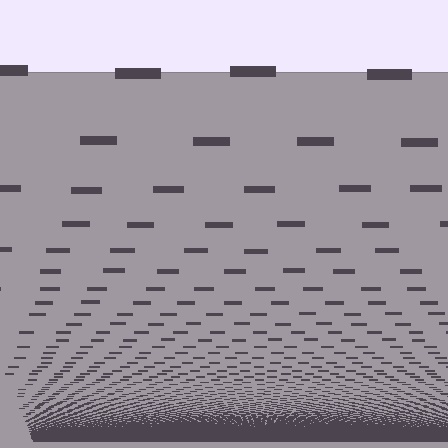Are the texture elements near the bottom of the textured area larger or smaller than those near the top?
Smaller. The gradient is inverted — elements near the bottom are smaller and denser.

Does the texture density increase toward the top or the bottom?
Density increases toward the bottom.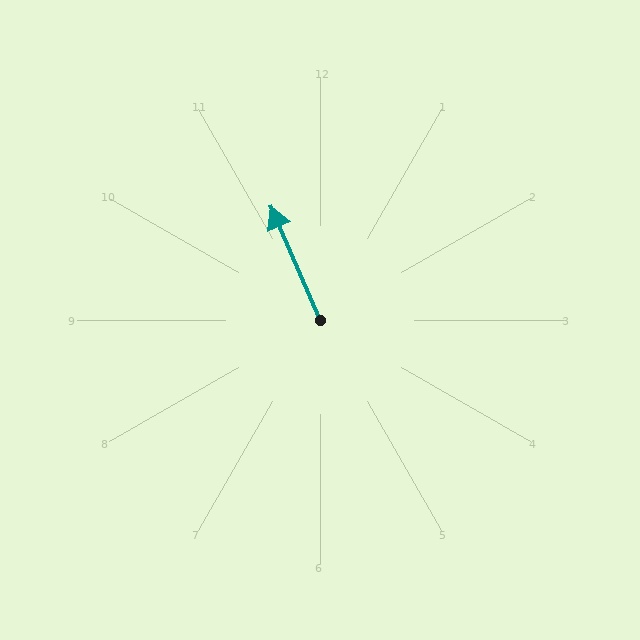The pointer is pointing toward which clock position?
Roughly 11 o'clock.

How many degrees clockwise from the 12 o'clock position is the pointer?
Approximately 337 degrees.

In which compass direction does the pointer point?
Northwest.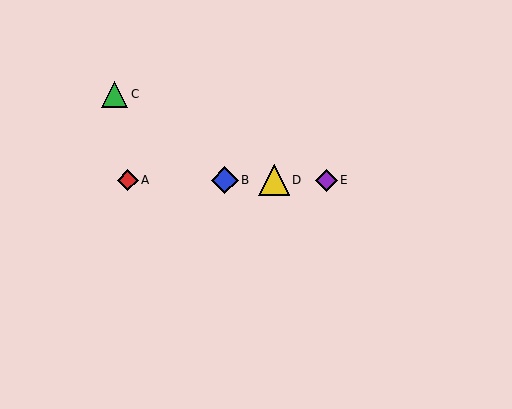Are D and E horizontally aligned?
Yes, both are at y≈180.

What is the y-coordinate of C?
Object C is at y≈94.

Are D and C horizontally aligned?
No, D is at y≈180 and C is at y≈94.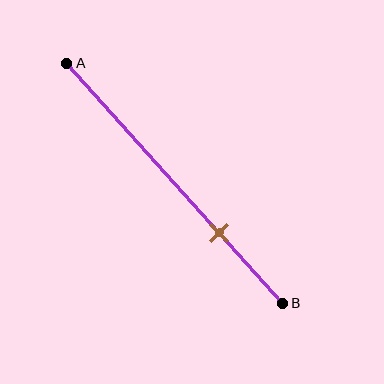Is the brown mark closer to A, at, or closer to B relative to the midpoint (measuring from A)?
The brown mark is closer to point B than the midpoint of segment AB.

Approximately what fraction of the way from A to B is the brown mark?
The brown mark is approximately 70% of the way from A to B.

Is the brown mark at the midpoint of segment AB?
No, the mark is at about 70% from A, not at the 50% midpoint.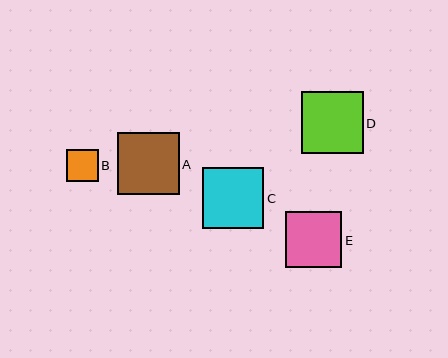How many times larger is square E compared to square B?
Square E is approximately 1.8 times the size of square B.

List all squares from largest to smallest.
From largest to smallest: A, D, C, E, B.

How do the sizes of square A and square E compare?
Square A and square E are approximately the same size.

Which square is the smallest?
Square B is the smallest with a size of approximately 32 pixels.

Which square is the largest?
Square A is the largest with a size of approximately 62 pixels.